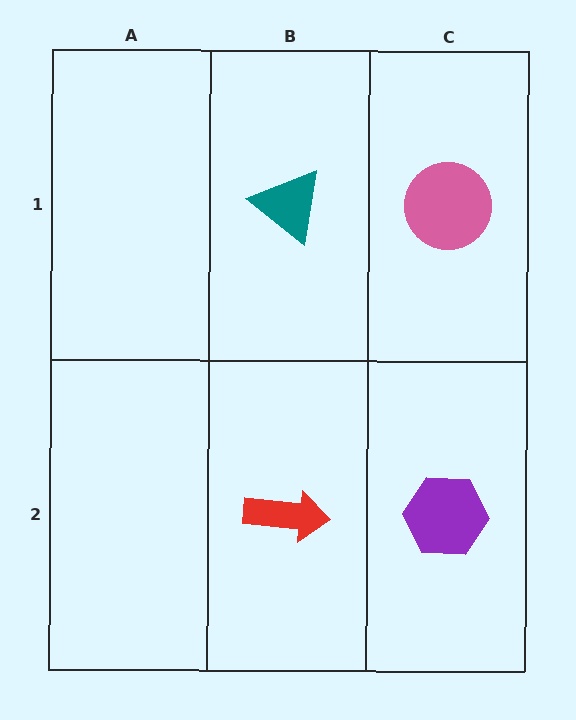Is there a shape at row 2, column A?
No, that cell is empty.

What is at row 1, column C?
A pink circle.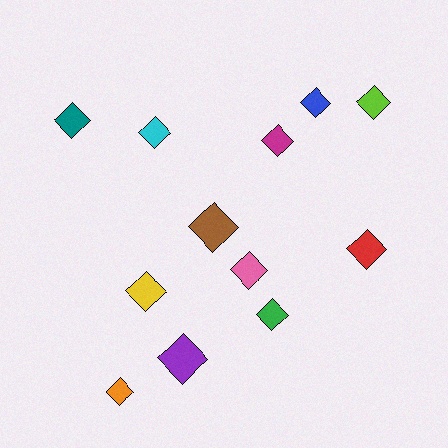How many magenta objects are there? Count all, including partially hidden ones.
There is 1 magenta object.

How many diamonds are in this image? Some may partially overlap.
There are 12 diamonds.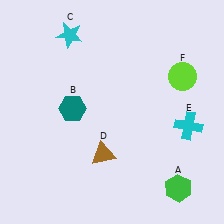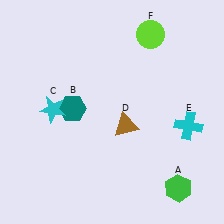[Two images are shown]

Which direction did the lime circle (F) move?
The lime circle (F) moved up.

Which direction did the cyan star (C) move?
The cyan star (C) moved down.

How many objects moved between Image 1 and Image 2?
3 objects moved between the two images.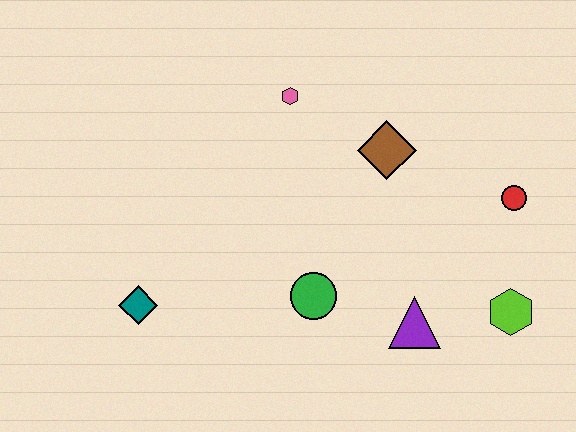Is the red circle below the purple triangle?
No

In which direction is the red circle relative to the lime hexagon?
The red circle is above the lime hexagon.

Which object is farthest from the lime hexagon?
The teal diamond is farthest from the lime hexagon.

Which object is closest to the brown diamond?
The pink hexagon is closest to the brown diamond.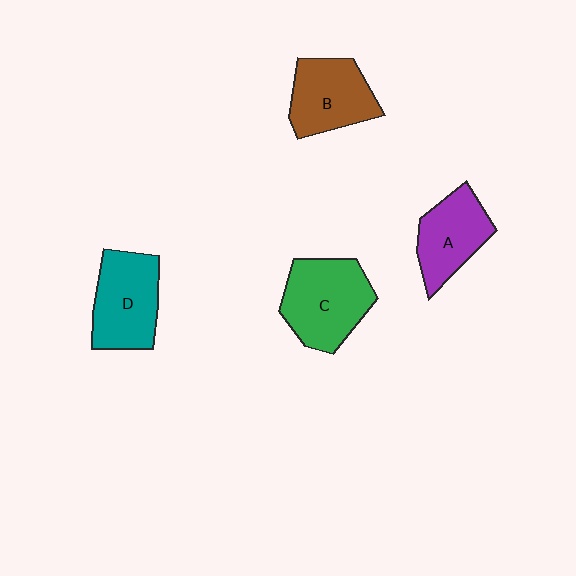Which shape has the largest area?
Shape C (green).